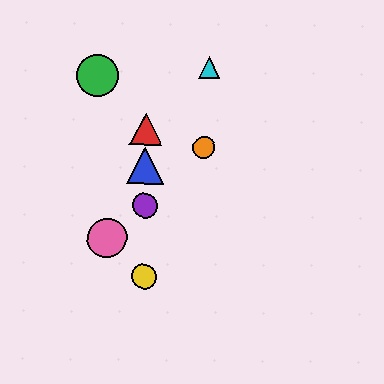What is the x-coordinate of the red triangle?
The red triangle is at x≈146.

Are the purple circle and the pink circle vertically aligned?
No, the purple circle is at x≈145 and the pink circle is at x≈107.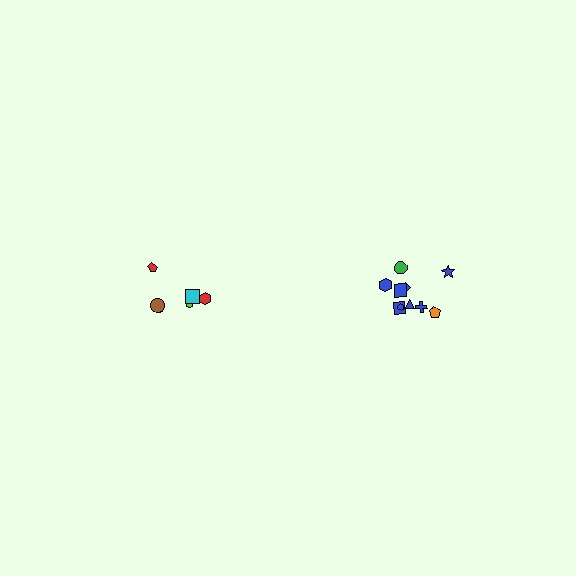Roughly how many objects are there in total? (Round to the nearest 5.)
Roughly 15 objects in total.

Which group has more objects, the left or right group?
The right group.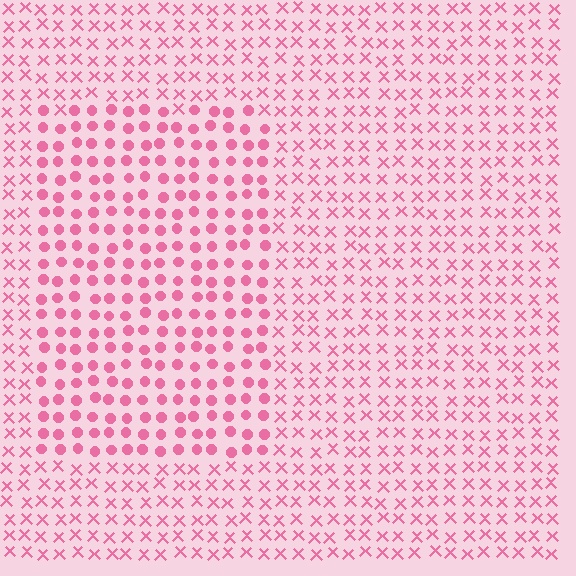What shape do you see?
I see a rectangle.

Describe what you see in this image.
The image is filled with small pink elements arranged in a uniform grid. A rectangle-shaped region contains circles, while the surrounding area contains X marks. The boundary is defined purely by the change in element shape.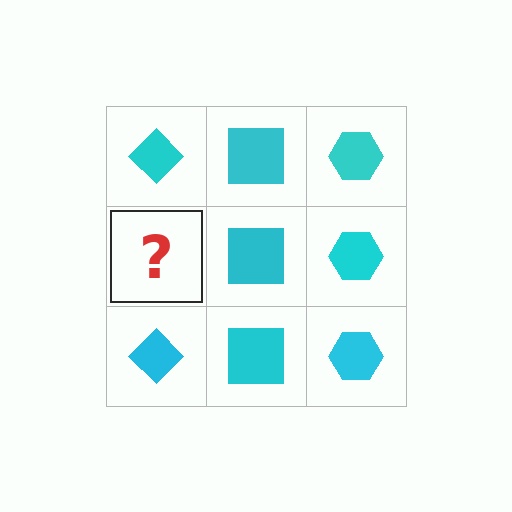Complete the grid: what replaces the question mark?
The question mark should be replaced with a cyan diamond.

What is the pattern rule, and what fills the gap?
The rule is that each column has a consistent shape. The gap should be filled with a cyan diamond.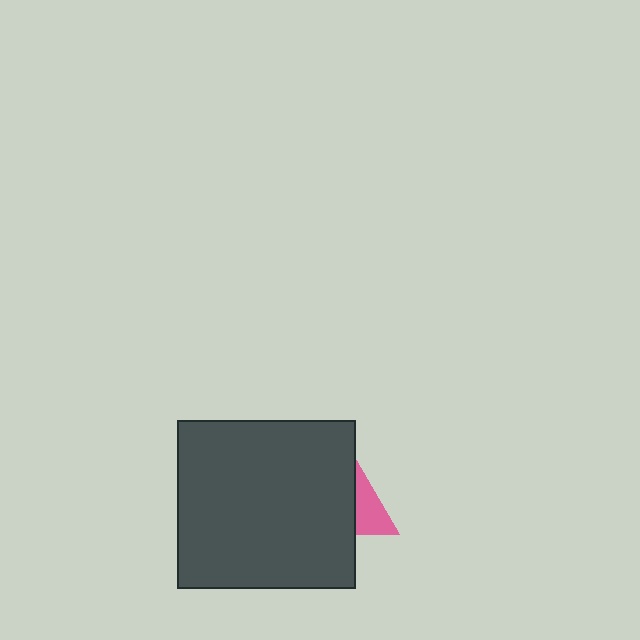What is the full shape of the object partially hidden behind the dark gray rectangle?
The partially hidden object is a pink triangle.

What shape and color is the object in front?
The object in front is a dark gray rectangle.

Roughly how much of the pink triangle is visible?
A small part of it is visible (roughly 30%).